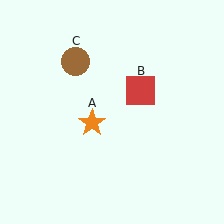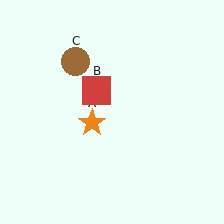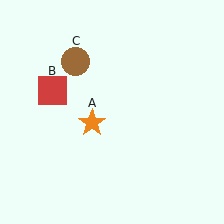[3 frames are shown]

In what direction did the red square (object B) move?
The red square (object B) moved left.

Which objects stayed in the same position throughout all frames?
Orange star (object A) and brown circle (object C) remained stationary.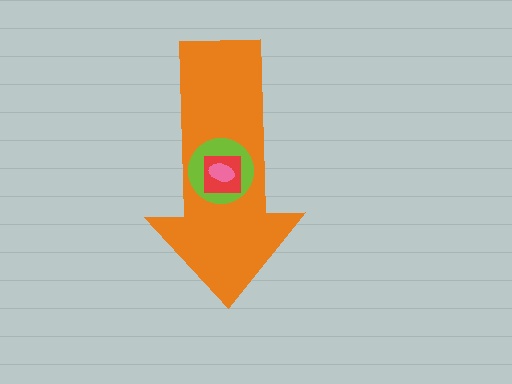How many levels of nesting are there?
4.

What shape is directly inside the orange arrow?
The lime circle.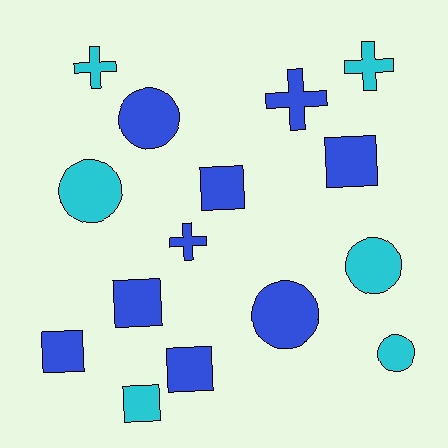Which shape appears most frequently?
Square, with 6 objects.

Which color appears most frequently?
Blue, with 9 objects.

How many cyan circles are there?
There are 3 cyan circles.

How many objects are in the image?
There are 15 objects.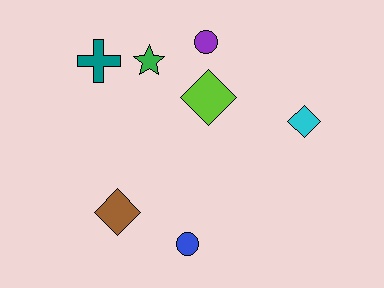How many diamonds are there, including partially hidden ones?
There are 3 diamonds.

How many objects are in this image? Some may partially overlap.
There are 7 objects.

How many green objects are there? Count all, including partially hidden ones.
There is 1 green object.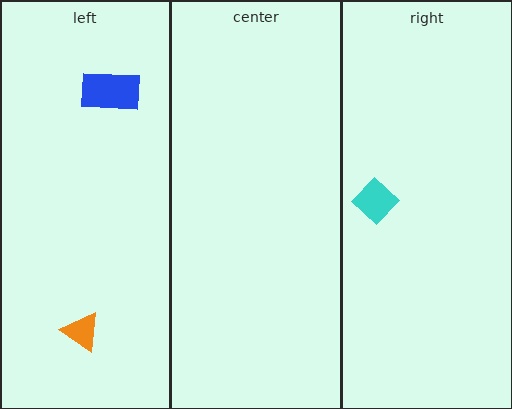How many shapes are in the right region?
1.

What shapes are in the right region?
The cyan diamond.